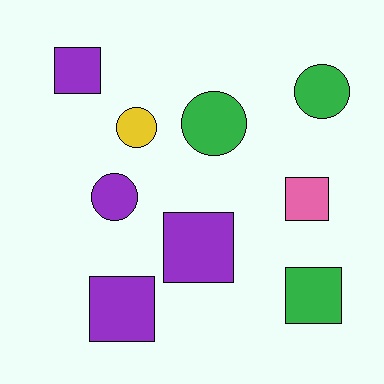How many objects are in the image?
There are 9 objects.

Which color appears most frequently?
Purple, with 4 objects.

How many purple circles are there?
There is 1 purple circle.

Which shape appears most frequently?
Square, with 5 objects.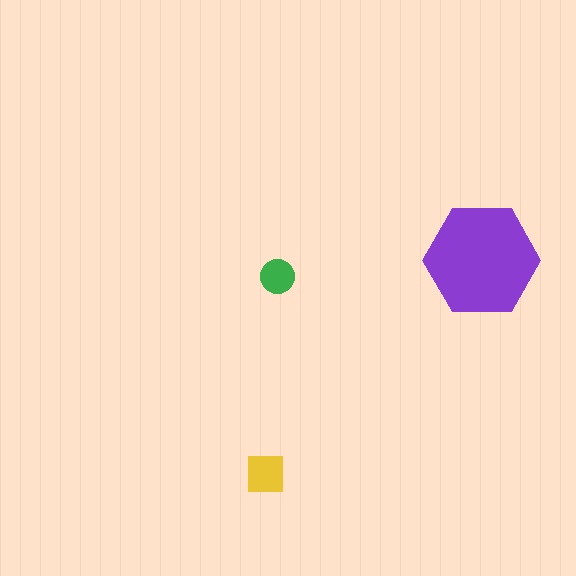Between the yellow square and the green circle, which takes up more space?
The yellow square.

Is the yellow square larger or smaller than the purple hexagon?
Smaller.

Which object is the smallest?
The green circle.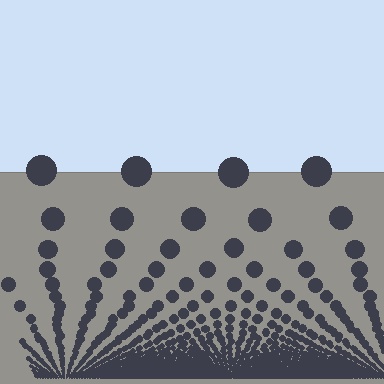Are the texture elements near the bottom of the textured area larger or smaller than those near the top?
Smaller. The gradient is inverted — elements near the bottom are smaller and denser.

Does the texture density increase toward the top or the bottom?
Density increases toward the bottom.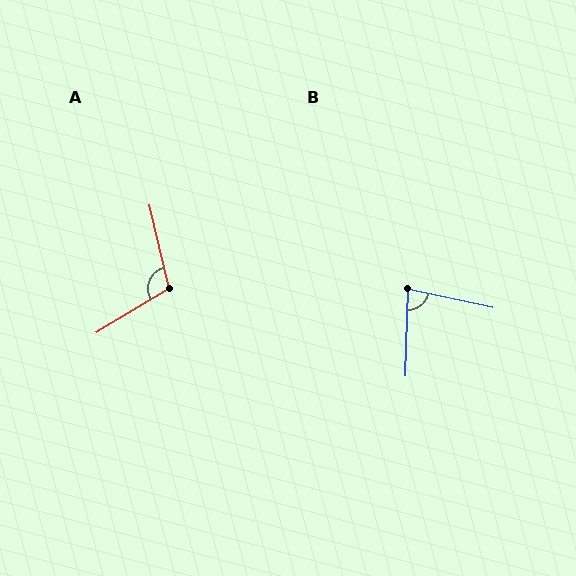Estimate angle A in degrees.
Approximately 109 degrees.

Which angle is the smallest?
B, at approximately 79 degrees.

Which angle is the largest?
A, at approximately 109 degrees.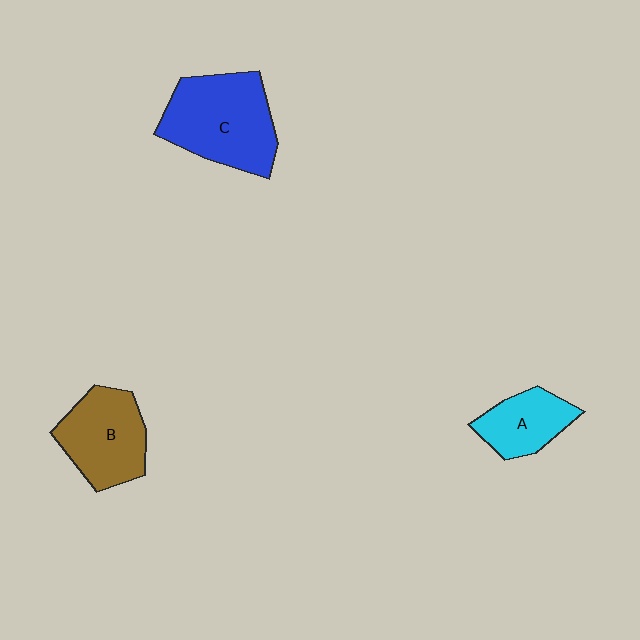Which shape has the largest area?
Shape C (blue).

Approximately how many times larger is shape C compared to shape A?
Approximately 1.9 times.